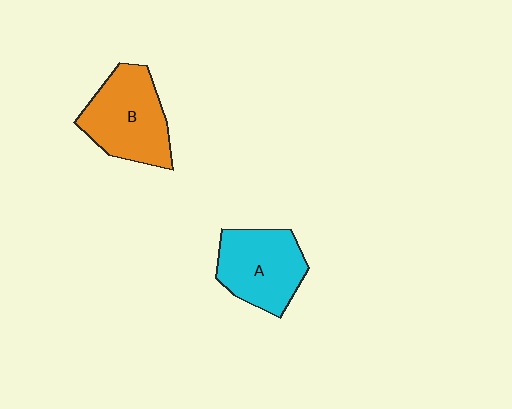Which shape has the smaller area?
Shape A (cyan).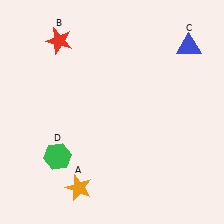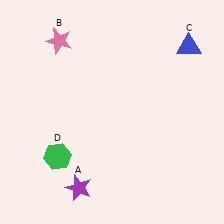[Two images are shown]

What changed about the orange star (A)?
In Image 1, A is orange. In Image 2, it changed to purple.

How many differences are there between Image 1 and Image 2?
There are 2 differences between the two images.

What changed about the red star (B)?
In Image 1, B is red. In Image 2, it changed to pink.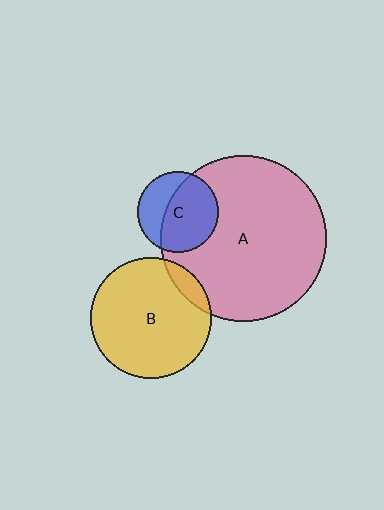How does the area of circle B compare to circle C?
Approximately 2.2 times.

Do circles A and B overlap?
Yes.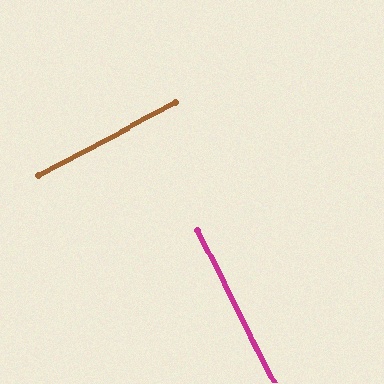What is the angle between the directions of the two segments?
Approximately 88 degrees.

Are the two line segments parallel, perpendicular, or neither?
Perpendicular — they meet at approximately 88°.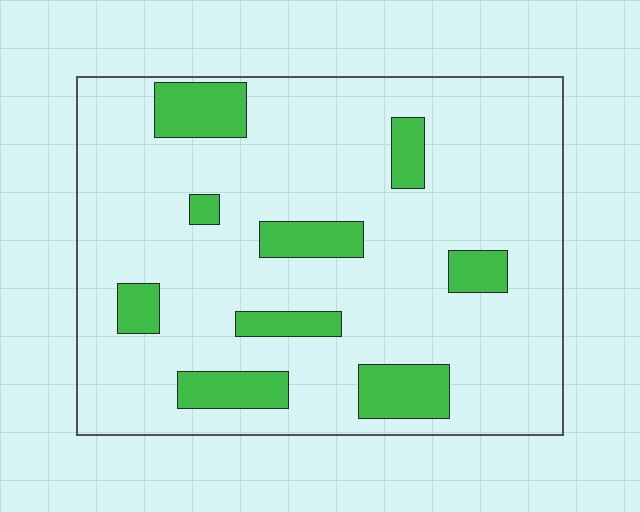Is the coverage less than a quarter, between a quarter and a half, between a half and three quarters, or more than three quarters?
Less than a quarter.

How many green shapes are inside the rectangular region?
9.